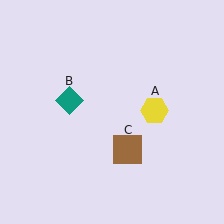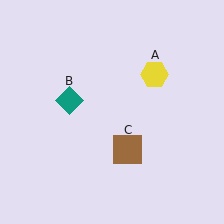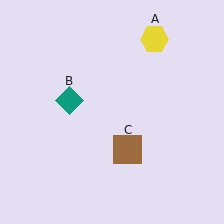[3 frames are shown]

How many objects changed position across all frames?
1 object changed position: yellow hexagon (object A).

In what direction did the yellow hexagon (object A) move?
The yellow hexagon (object A) moved up.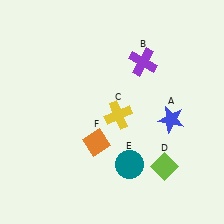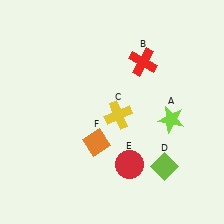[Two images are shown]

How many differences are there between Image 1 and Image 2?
There are 3 differences between the two images.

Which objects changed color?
A changed from blue to lime. B changed from purple to red. E changed from teal to red.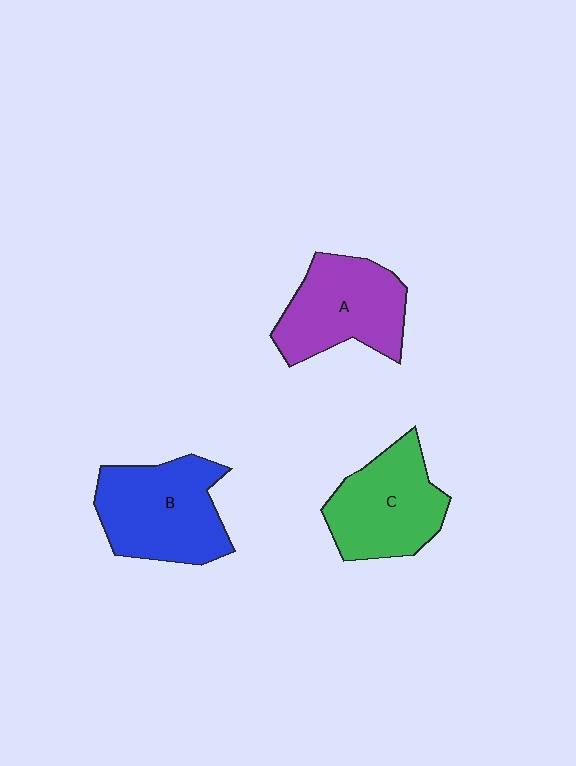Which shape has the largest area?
Shape B (blue).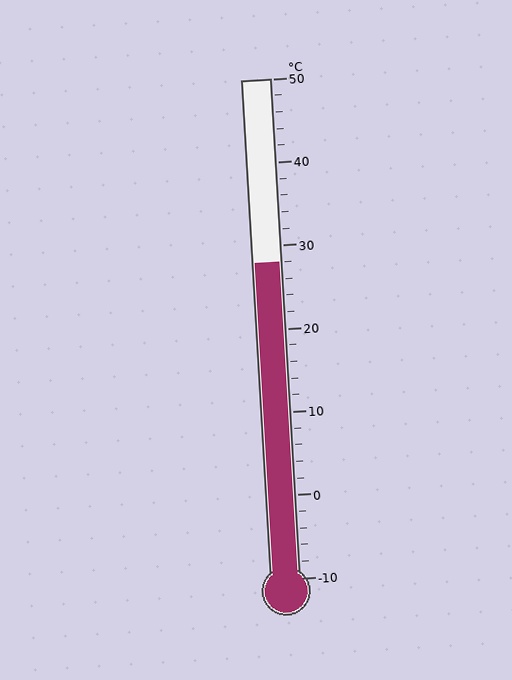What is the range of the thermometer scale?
The thermometer scale ranges from -10°C to 50°C.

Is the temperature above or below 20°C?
The temperature is above 20°C.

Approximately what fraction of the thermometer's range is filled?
The thermometer is filled to approximately 65% of its range.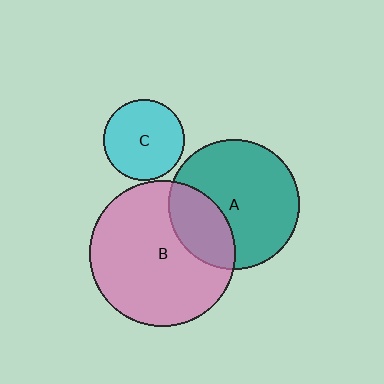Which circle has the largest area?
Circle B (pink).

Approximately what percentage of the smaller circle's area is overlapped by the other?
Approximately 30%.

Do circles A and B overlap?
Yes.